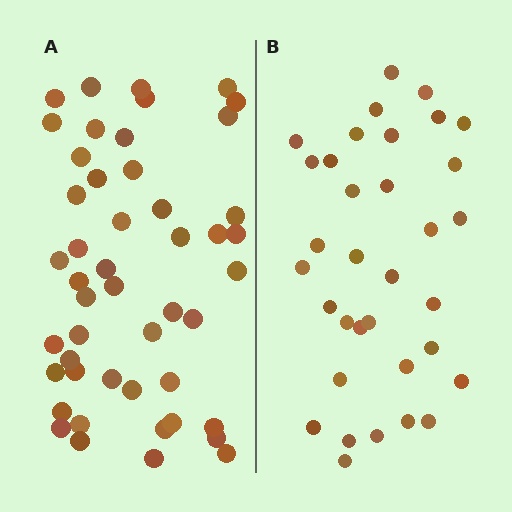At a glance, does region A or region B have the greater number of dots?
Region A (the left region) has more dots.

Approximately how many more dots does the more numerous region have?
Region A has approximately 15 more dots than region B.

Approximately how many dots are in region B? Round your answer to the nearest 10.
About 30 dots. (The exact count is 34, which rounds to 30.)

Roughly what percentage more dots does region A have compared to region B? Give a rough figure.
About 40% more.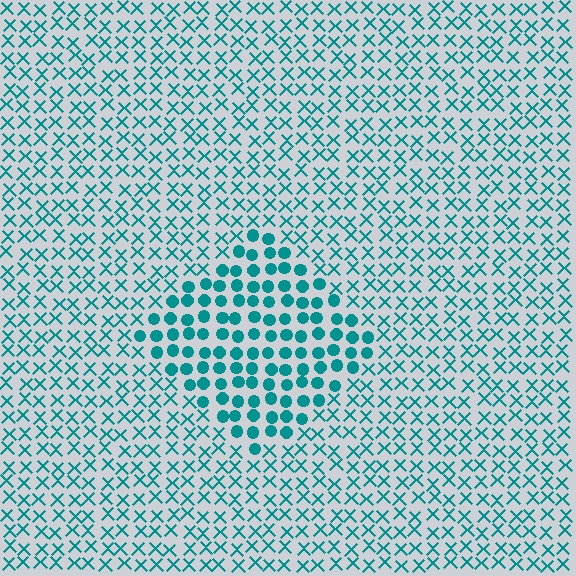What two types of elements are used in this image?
The image uses circles inside the diamond region and X marks outside it.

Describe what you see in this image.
The image is filled with small teal elements arranged in a uniform grid. A diamond-shaped region contains circles, while the surrounding area contains X marks. The boundary is defined purely by the change in element shape.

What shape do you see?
I see a diamond.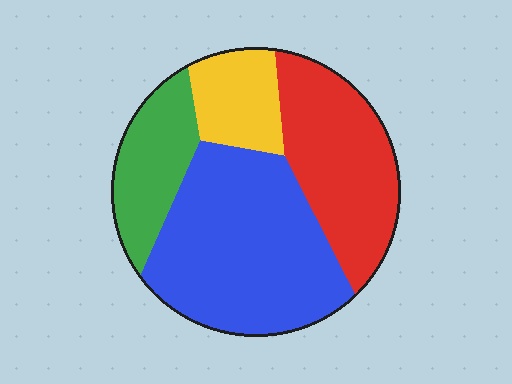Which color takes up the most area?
Blue, at roughly 45%.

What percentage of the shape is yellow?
Yellow covers roughly 15% of the shape.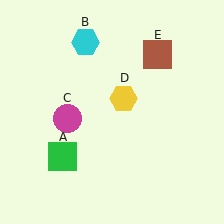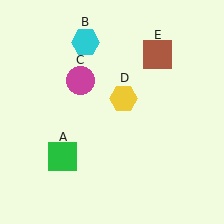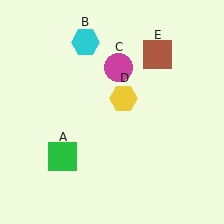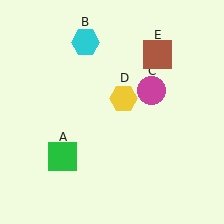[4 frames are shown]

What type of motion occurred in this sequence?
The magenta circle (object C) rotated clockwise around the center of the scene.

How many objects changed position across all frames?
1 object changed position: magenta circle (object C).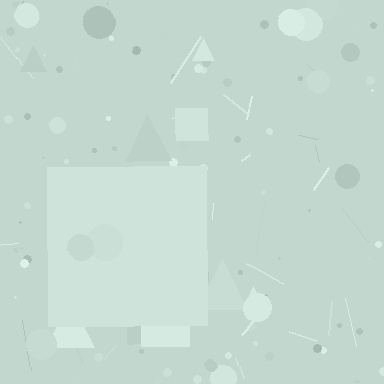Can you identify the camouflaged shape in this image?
The camouflaged shape is a square.